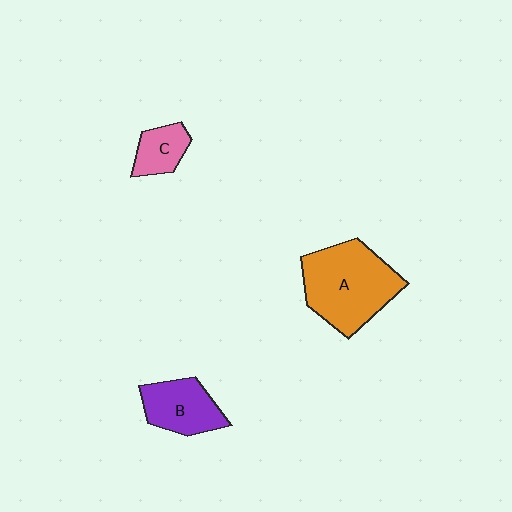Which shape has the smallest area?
Shape C (pink).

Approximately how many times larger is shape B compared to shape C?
Approximately 1.6 times.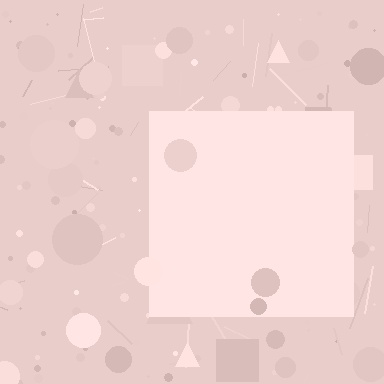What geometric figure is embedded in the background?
A square is embedded in the background.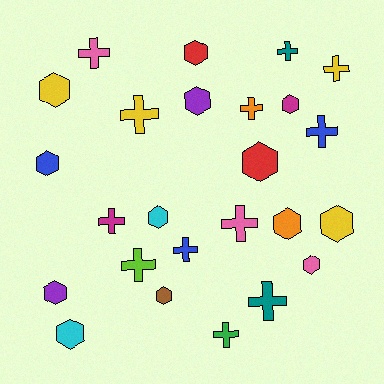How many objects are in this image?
There are 25 objects.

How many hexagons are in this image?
There are 13 hexagons.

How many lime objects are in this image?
There is 1 lime object.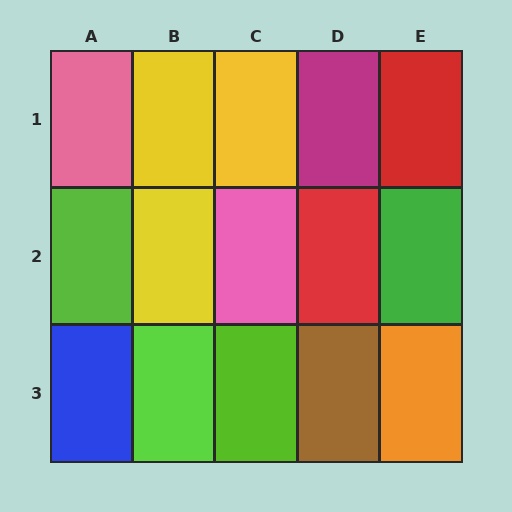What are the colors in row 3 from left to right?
Blue, lime, lime, brown, orange.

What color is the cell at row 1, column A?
Pink.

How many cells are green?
1 cell is green.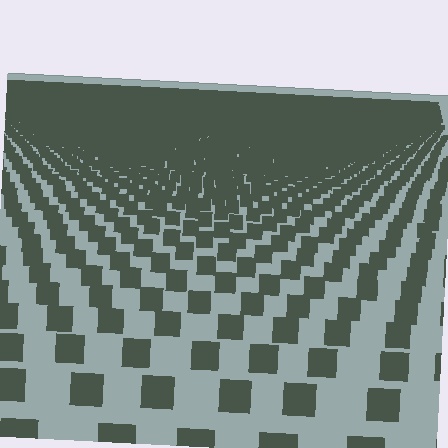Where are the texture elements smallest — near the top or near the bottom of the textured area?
Near the top.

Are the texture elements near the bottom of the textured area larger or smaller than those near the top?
Larger. Near the bottom, elements are closer to the viewer and appear at a bigger on-screen size.